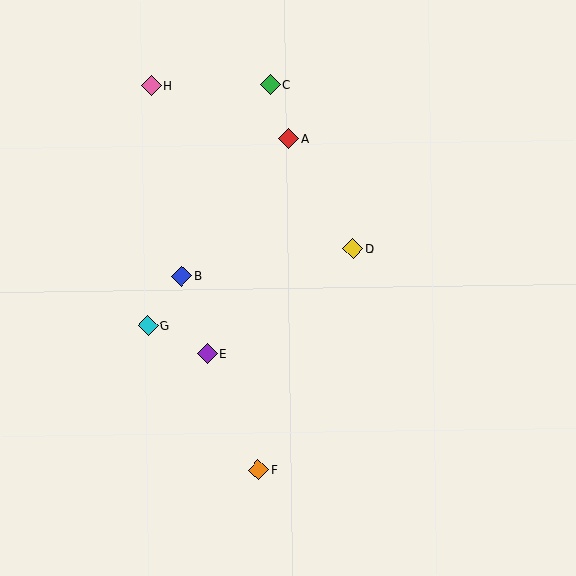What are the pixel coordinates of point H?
Point H is at (151, 86).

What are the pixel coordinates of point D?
Point D is at (353, 249).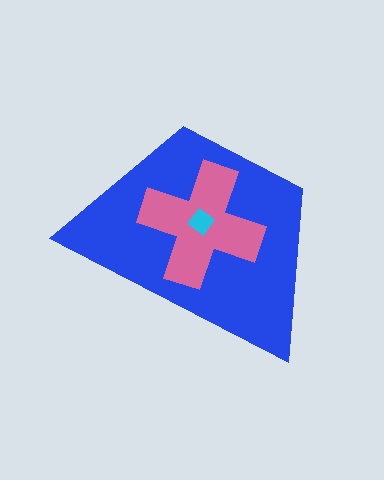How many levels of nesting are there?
3.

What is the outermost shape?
The blue trapezoid.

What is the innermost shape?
The cyan diamond.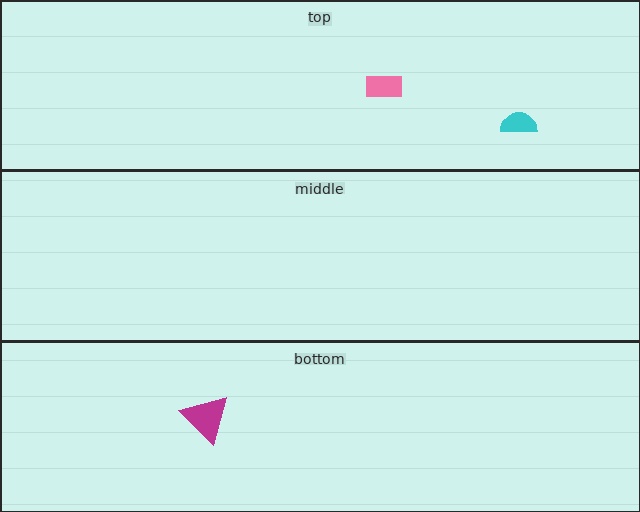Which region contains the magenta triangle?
The bottom region.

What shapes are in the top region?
The cyan semicircle, the pink rectangle.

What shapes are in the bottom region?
The magenta triangle.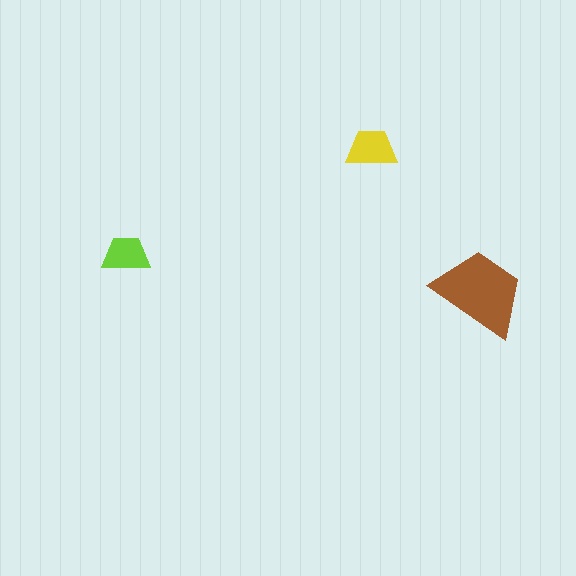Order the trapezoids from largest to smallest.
the brown one, the yellow one, the lime one.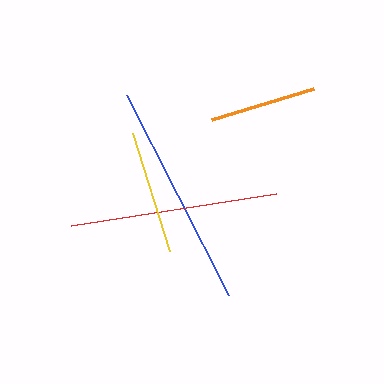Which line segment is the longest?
The blue line is the longest at approximately 225 pixels.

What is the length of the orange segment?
The orange segment is approximately 107 pixels long.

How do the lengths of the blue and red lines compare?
The blue and red lines are approximately the same length.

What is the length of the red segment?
The red segment is approximately 207 pixels long.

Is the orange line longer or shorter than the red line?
The red line is longer than the orange line.